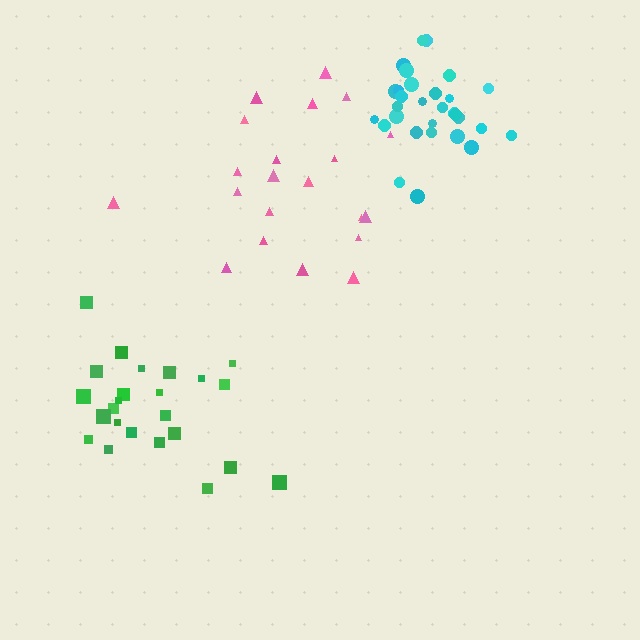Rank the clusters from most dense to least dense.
cyan, green, pink.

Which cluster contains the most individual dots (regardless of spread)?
Cyan (31).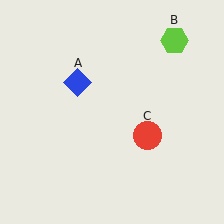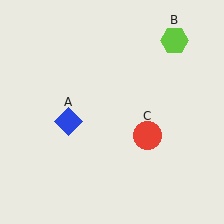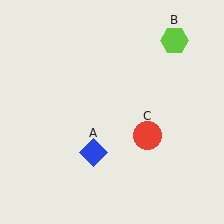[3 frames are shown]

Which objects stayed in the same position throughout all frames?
Lime hexagon (object B) and red circle (object C) remained stationary.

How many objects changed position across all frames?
1 object changed position: blue diamond (object A).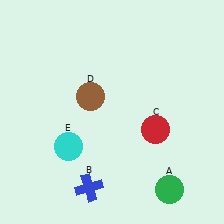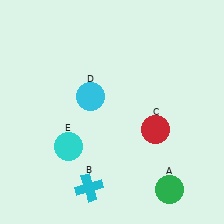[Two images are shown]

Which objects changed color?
B changed from blue to cyan. D changed from brown to cyan.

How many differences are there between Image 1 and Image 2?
There are 2 differences between the two images.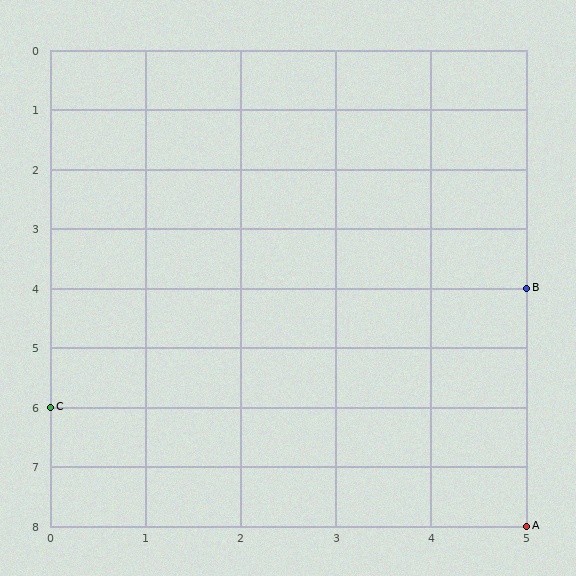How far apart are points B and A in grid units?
Points B and A are 4 rows apart.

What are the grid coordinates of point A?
Point A is at grid coordinates (5, 8).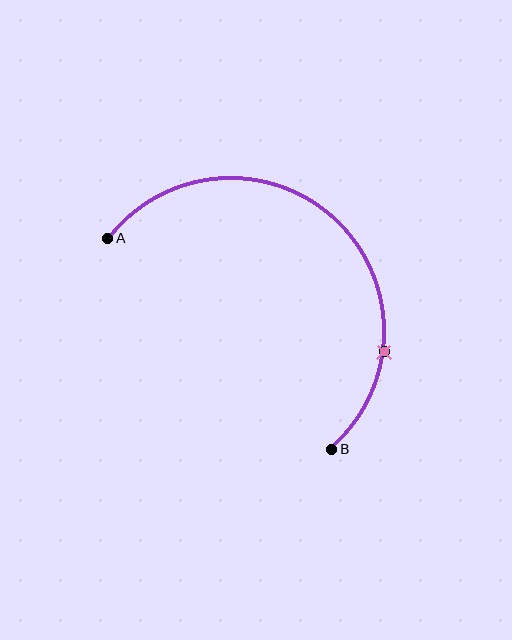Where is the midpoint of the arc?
The arc midpoint is the point on the curve farthest from the straight line joining A and B. It sits above and to the right of that line.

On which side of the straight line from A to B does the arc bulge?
The arc bulges above and to the right of the straight line connecting A and B.